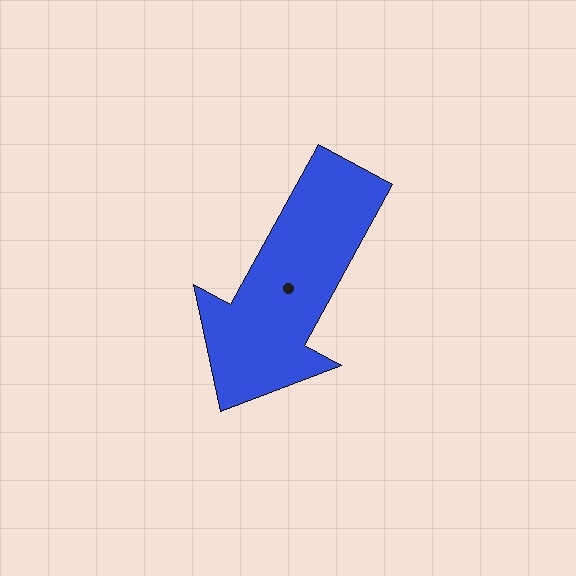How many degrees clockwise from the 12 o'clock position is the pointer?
Approximately 209 degrees.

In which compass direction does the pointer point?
Southwest.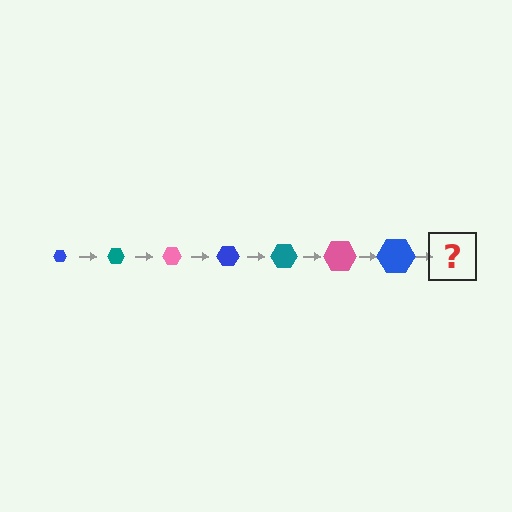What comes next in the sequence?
The next element should be a teal hexagon, larger than the previous one.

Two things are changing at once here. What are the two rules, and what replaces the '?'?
The two rules are that the hexagon grows larger each step and the color cycles through blue, teal, and pink. The '?' should be a teal hexagon, larger than the previous one.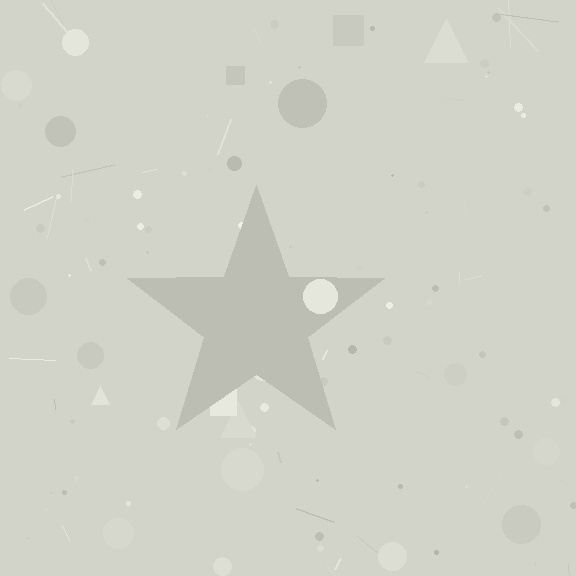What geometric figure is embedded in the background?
A star is embedded in the background.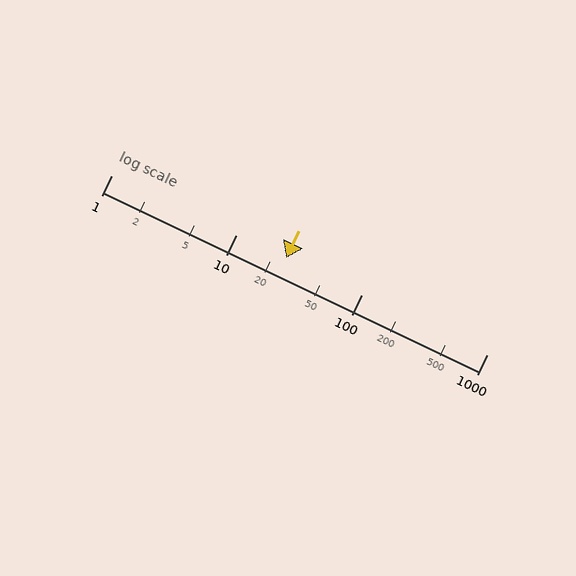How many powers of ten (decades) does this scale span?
The scale spans 3 decades, from 1 to 1000.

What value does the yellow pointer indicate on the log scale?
The pointer indicates approximately 25.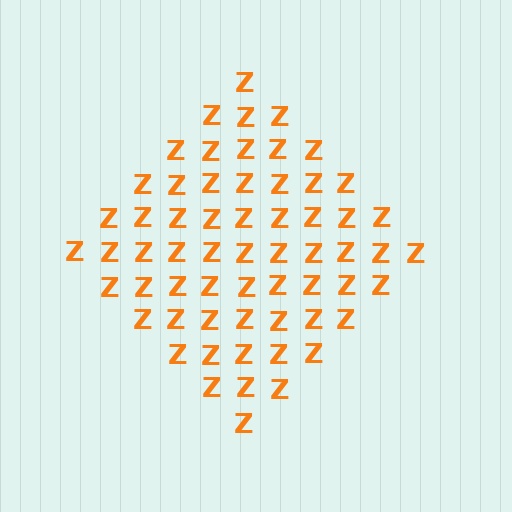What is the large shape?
The large shape is a diamond.